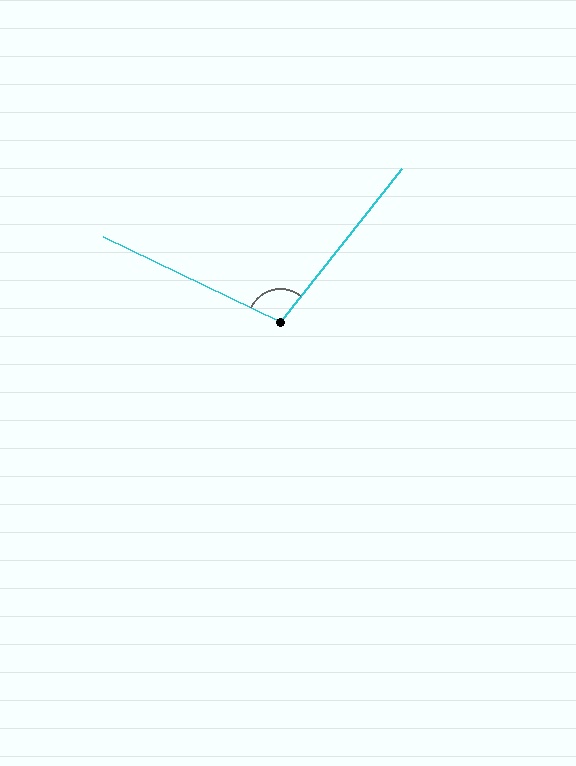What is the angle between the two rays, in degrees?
Approximately 103 degrees.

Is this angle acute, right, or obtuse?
It is obtuse.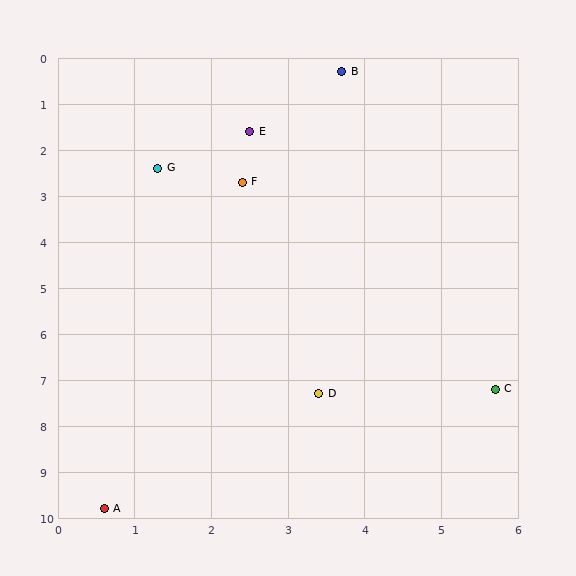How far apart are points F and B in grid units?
Points F and B are about 2.7 grid units apart.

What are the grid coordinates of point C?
Point C is at approximately (5.7, 7.2).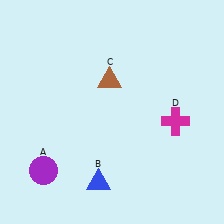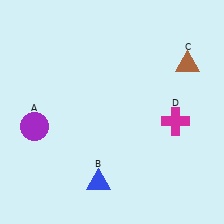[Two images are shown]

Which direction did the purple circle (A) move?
The purple circle (A) moved up.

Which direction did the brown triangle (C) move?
The brown triangle (C) moved right.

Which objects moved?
The objects that moved are: the purple circle (A), the brown triangle (C).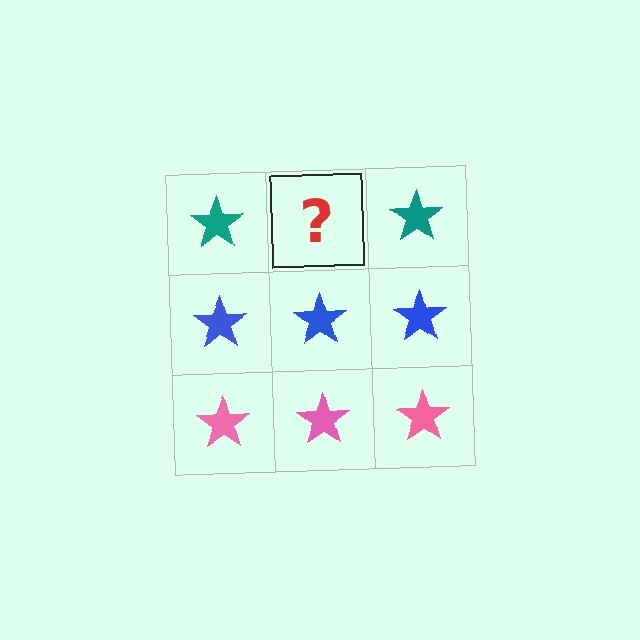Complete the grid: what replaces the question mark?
The question mark should be replaced with a teal star.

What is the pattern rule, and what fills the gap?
The rule is that each row has a consistent color. The gap should be filled with a teal star.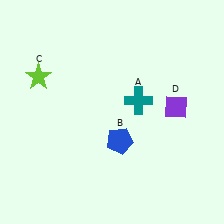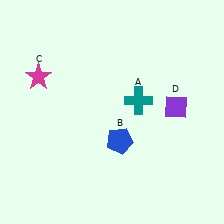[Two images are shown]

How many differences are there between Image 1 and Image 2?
There is 1 difference between the two images.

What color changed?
The star (C) changed from lime in Image 1 to magenta in Image 2.